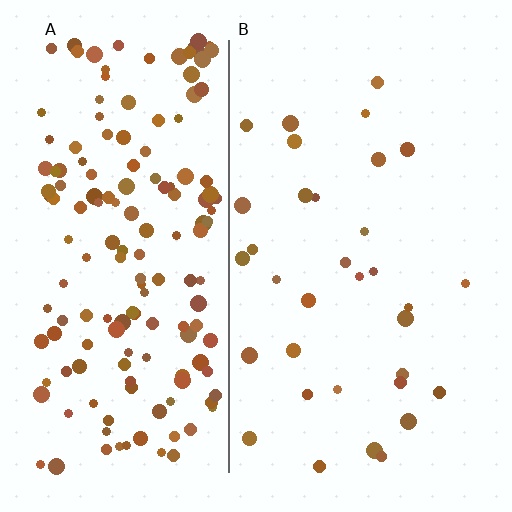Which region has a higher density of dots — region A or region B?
A (the left).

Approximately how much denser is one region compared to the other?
Approximately 4.9× — region A over region B.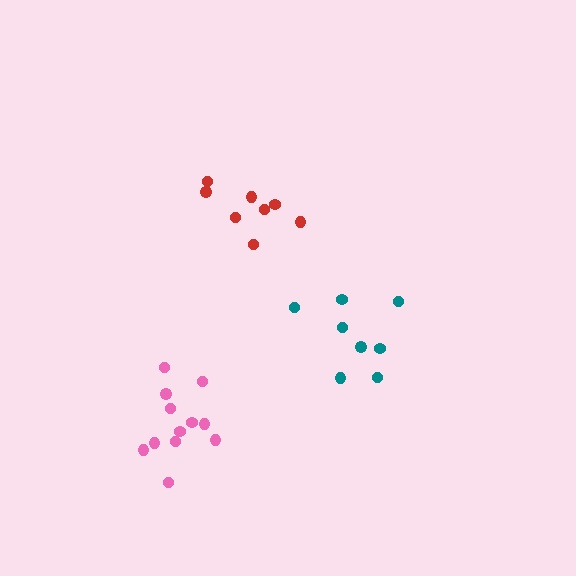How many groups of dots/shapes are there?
There are 3 groups.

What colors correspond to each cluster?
The clusters are colored: teal, pink, red.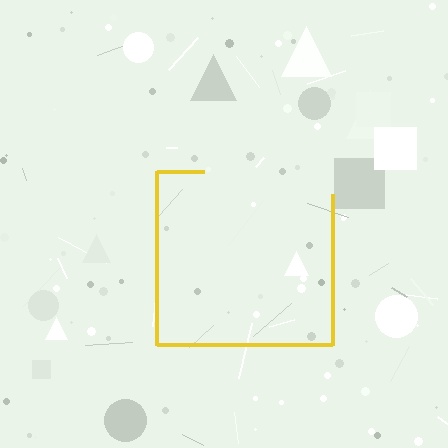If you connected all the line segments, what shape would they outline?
They would outline a square.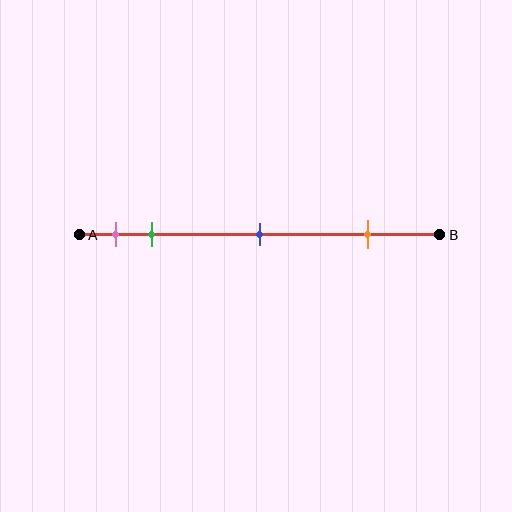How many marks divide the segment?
There are 4 marks dividing the segment.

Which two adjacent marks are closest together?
The pink and green marks are the closest adjacent pair.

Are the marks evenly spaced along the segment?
No, the marks are not evenly spaced.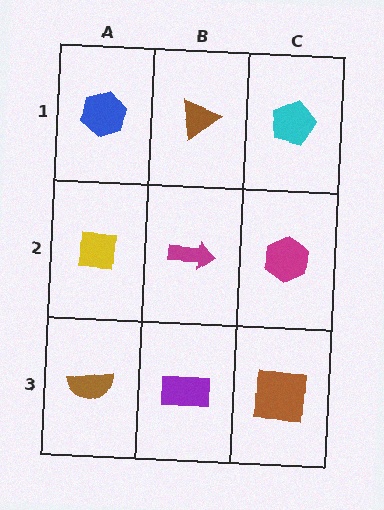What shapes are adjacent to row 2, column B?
A brown triangle (row 1, column B), a purple rectangle (row 3, column B), a yellow square (row 2, column A), a magenta hexagon (row 2, column C).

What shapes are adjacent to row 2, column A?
A blue hexagon (row 1, column A), a brown semicircle (row 3, column A), a magenta arrow (row 2, column B).